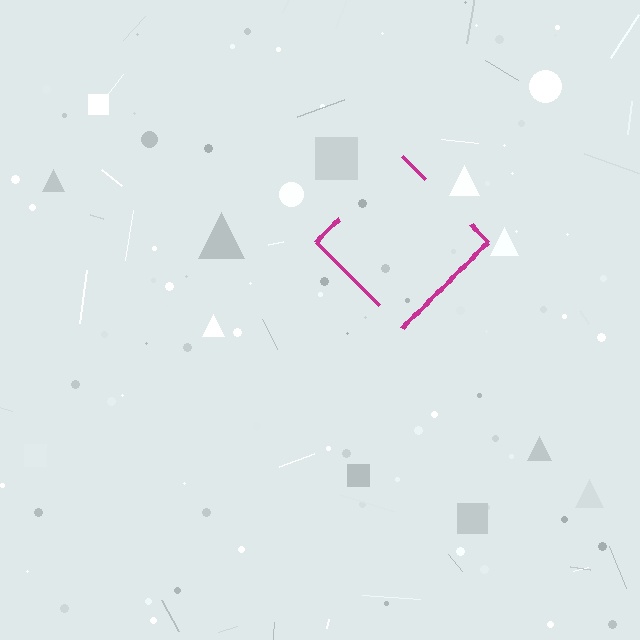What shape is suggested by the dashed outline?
The dashed outline suggests a diamond.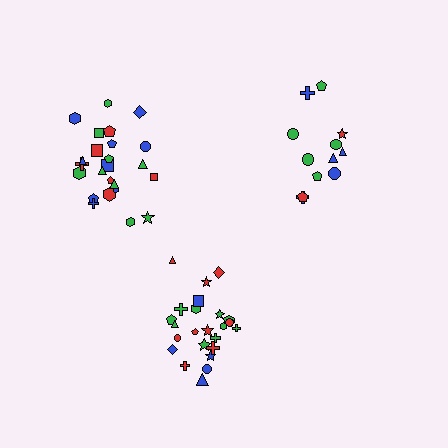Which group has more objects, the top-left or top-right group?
The top-left group.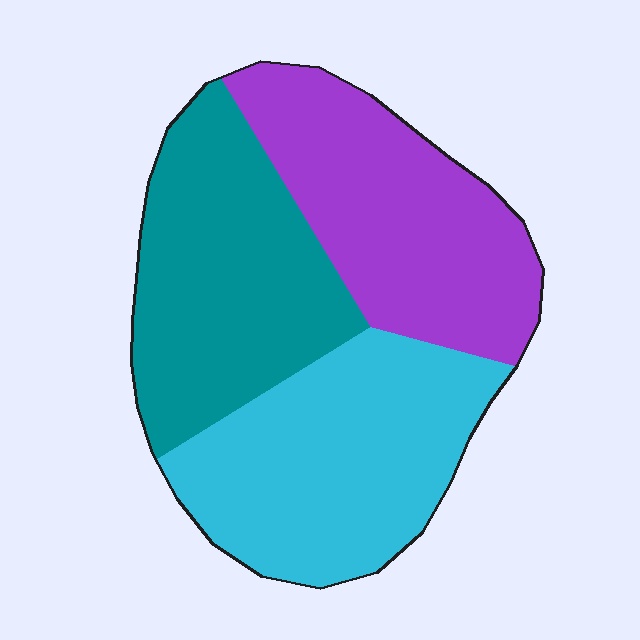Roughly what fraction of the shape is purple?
Purple covers about 30% of the shape.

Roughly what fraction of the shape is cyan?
Cyan takes up about one third (1/3) of the shape.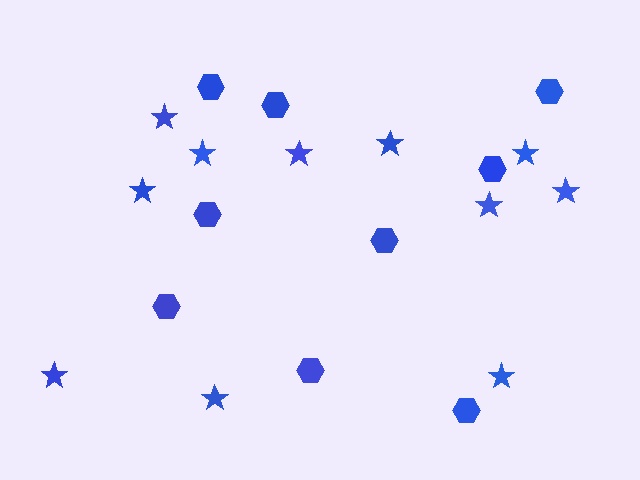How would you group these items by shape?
There are 2 groups: one group of hexagons (9) and one group of stars (11).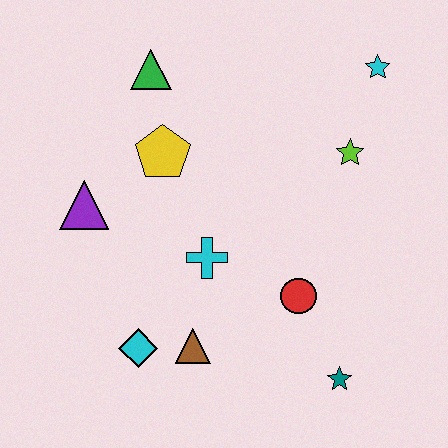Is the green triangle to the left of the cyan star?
Yes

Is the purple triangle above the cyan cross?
Yes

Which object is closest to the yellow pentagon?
The green triangle is closest to the yellow pentagon.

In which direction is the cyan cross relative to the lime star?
The cyan cross is to the left of the lime star.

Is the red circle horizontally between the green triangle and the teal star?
Yes